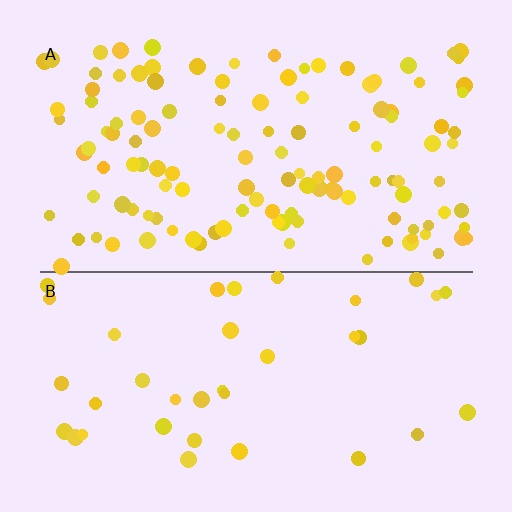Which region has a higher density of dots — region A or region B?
A (the top).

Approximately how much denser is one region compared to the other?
Approximately 3.3× — region A over region B.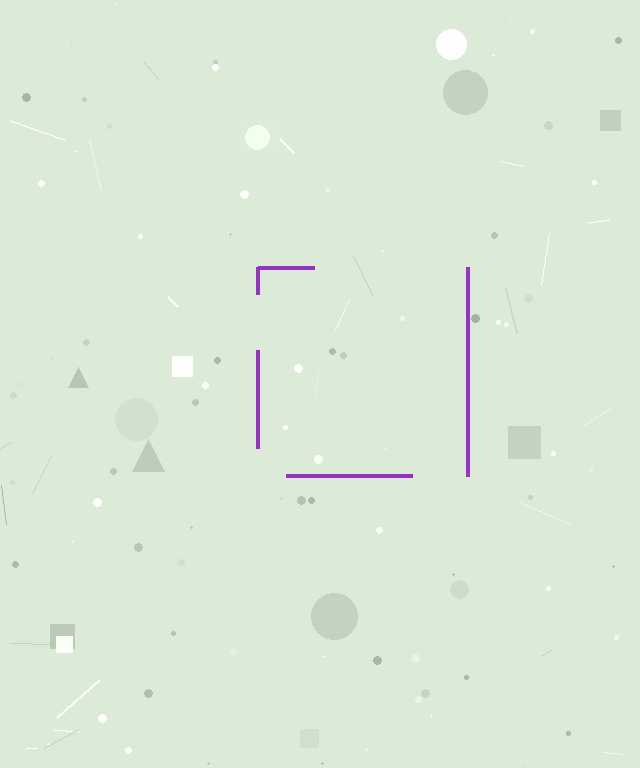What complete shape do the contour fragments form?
The contour fragments form a square.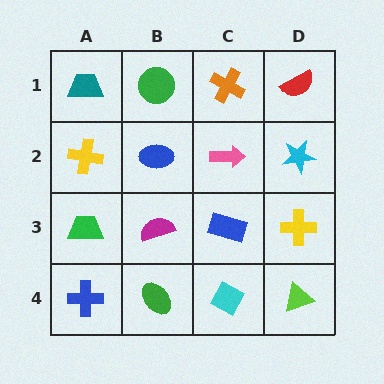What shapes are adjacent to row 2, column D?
A red semicircle (row 1, column D), a yellow cross (row 3, column D), a pink arrow (row 2, column C).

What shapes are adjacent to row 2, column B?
A green circle (row 1, column B), a magenta semicircle (row 3, column B), a yellow cross (row 2, column A), a pink arrow (row 2, column C).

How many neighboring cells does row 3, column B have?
4.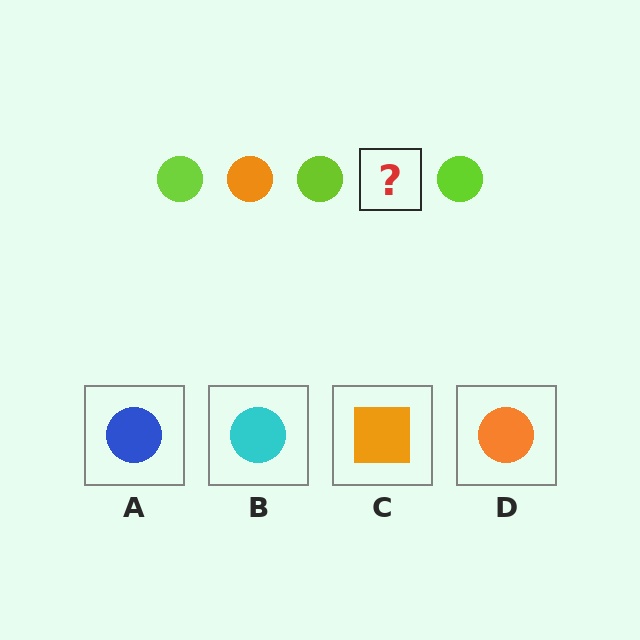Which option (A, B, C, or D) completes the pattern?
D.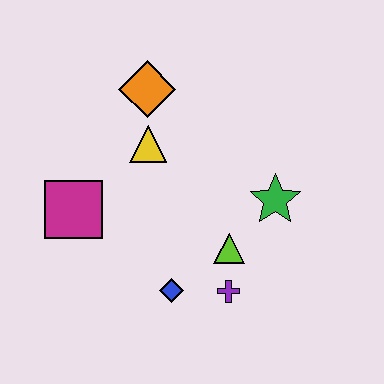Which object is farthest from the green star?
The magenta square is farthest from the green star.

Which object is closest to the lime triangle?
The purple cross is closest to the lime triangle.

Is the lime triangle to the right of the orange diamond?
Yes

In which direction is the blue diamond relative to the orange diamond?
The blue diamond is below the orange diamond.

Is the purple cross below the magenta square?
Yes